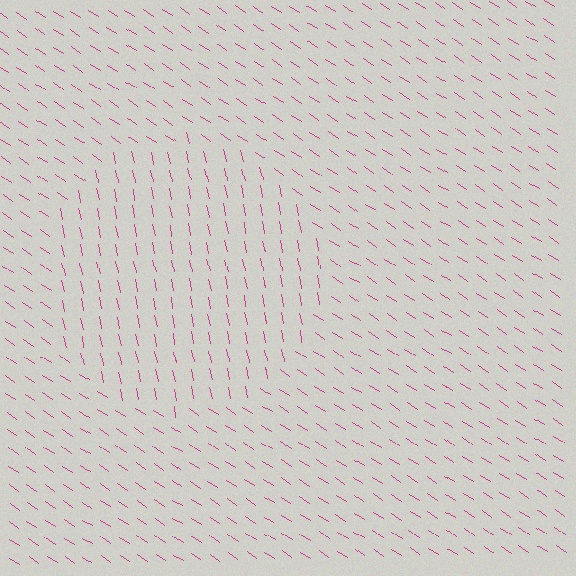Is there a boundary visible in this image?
Yes, there is a texture boundary formed by a change in line orientation.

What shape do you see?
I see a circle.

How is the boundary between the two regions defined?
The boundary is defined purely by a change in line orientation (approximately 45 degrees difference). All lines are the same color and thickness.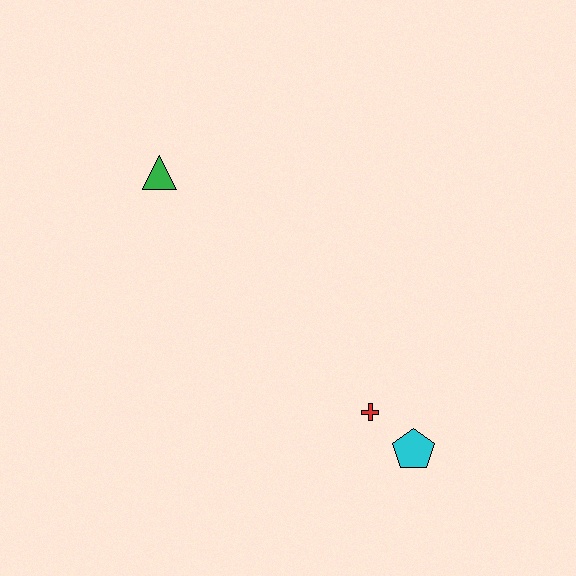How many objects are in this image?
There are 3 objects.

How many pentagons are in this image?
There is 1 pentagon.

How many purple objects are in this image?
There are no purple objects.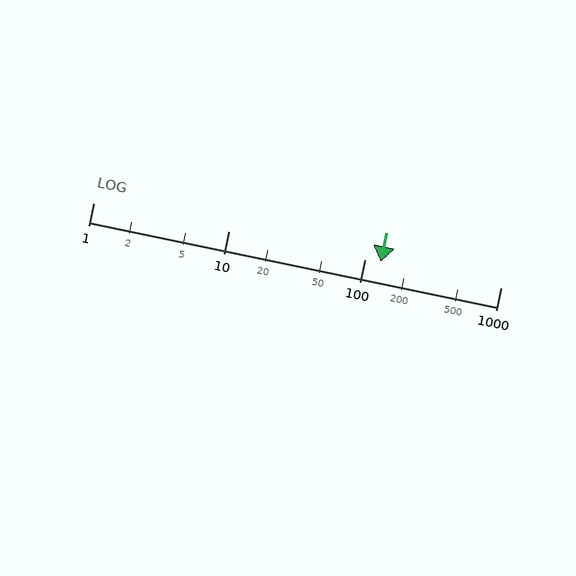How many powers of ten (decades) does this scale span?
The scale spans 3 decades, from 1 to 1000.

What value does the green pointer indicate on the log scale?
The pointer indicates approximately 130.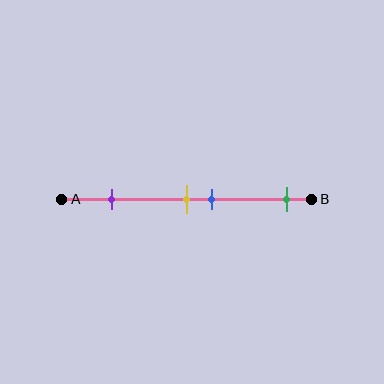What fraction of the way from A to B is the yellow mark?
The yellow mark is approximately 50% (0.5) of the way from A to B.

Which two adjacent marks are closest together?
The yellow and blue marks are the closest adjacent pair.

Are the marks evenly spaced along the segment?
No, the marks are not evenly spaced.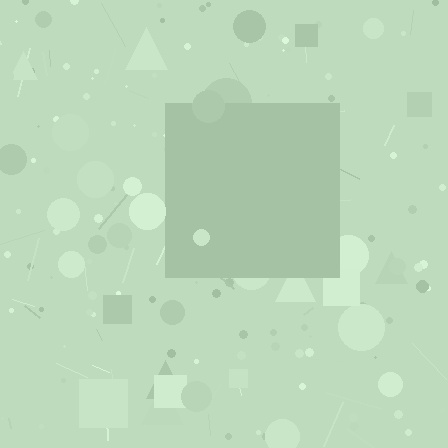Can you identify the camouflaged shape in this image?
The camouflaged shape is a square.